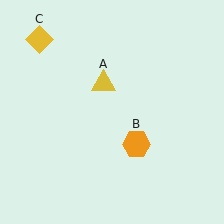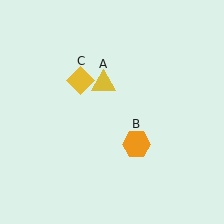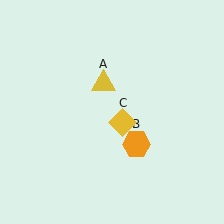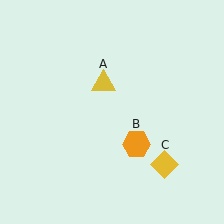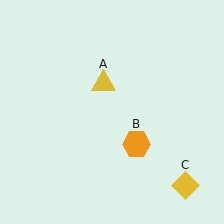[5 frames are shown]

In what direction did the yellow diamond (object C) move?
The yellow diamond (object C) moved down and to the right.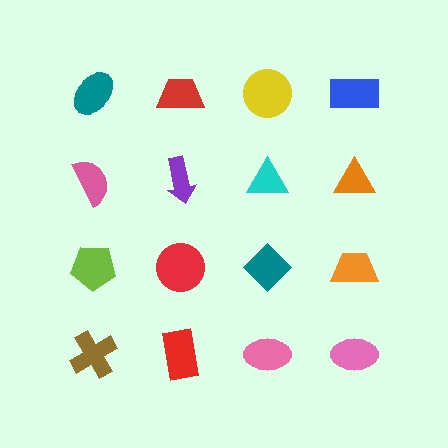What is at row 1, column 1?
A teal ellipse.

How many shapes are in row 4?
4 shapes.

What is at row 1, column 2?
A red trapezoid.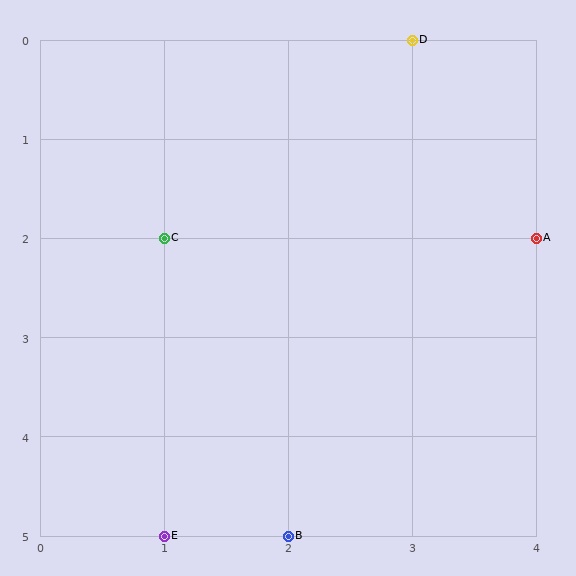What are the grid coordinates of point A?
Point A is at grid coordinates (4, 2).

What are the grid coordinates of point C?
Point C is at grid coordinates (1, 2).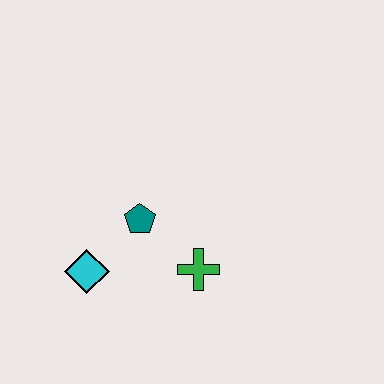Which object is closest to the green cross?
The teal pentagon is closest to the green cross.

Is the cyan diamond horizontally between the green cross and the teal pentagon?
No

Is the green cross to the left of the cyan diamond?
No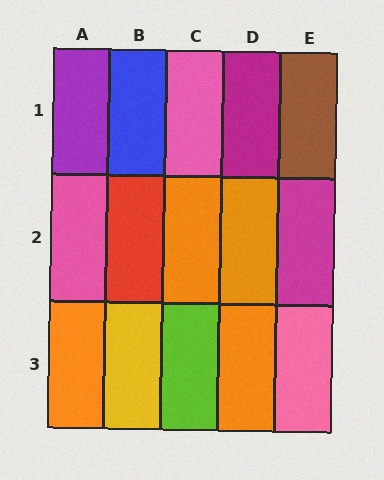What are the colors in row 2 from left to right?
Pink, red, orange, orange, magenta.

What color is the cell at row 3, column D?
Orange.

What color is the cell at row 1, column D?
Magenta.